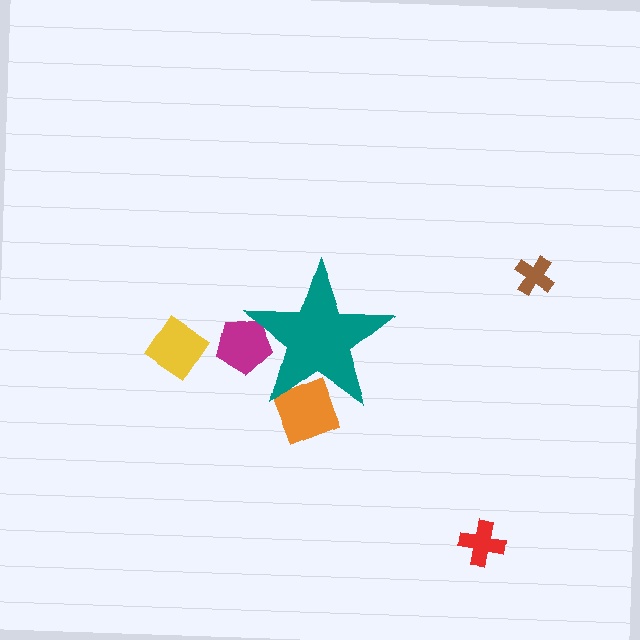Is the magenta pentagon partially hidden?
Yes, the magenta pentagon is partially hidden behind the teal star.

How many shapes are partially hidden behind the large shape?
2 shapes are partially hidden.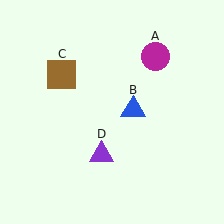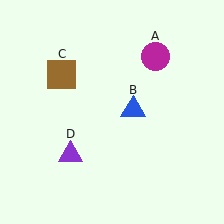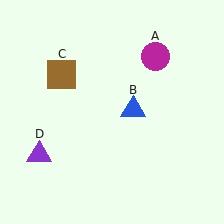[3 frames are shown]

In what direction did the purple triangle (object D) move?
The purple triangle (object D) moved left.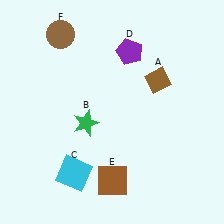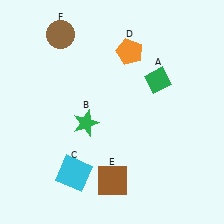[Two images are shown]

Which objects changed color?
A changed from brown to green. D changed from purple to orange.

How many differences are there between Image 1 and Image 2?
There are 2 differences between the two images.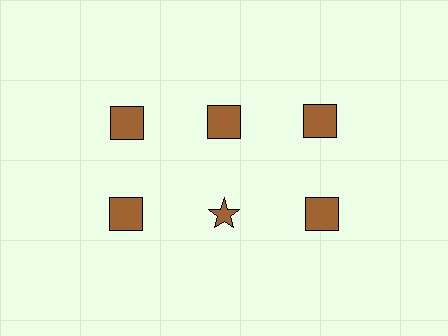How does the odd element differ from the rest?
It has a different shape: star instead of square.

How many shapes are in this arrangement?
There are 6 shapes arranged in a grid pattern.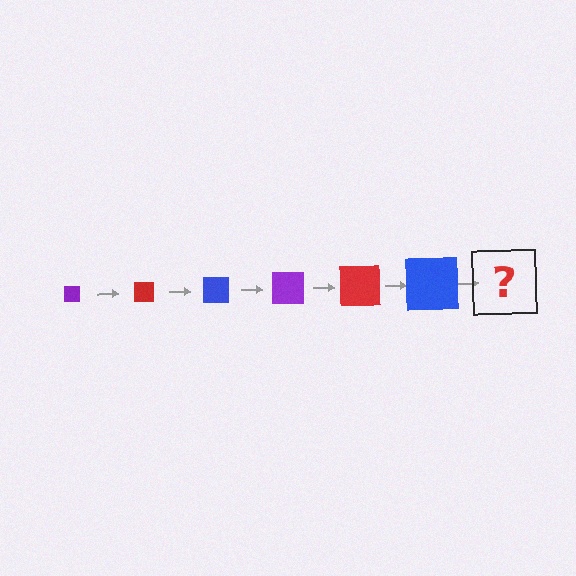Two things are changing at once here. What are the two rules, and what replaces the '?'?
The two rules are that the square grows larger each step and the color cycles through purple, red, and blue. The '?' should be a purple square, larger than the previous one.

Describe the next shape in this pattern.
It should be a purple square, larger than the previous one.